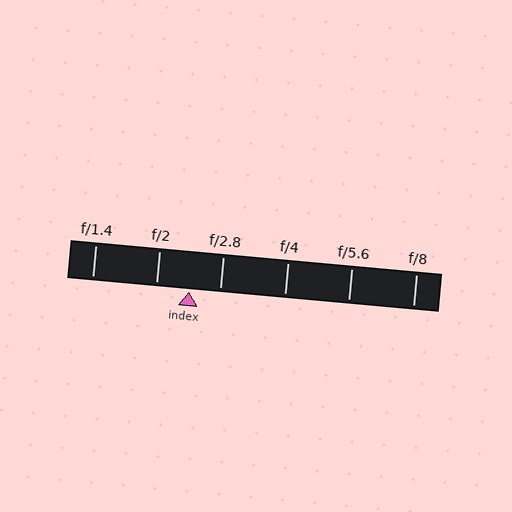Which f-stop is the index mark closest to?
The index mark is closest to f/2.8.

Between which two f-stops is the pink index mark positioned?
The index mark is between f/2 and f/2.8.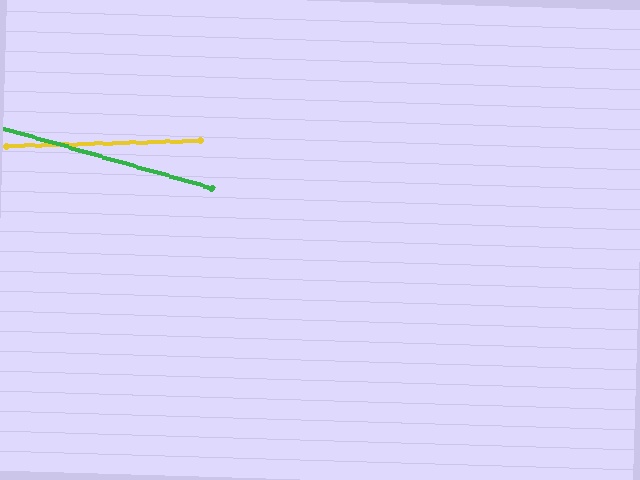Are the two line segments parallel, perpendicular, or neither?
Neither parallel nor perpendicular — they differ by about 17°.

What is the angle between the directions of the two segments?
Approximately 17 degrees.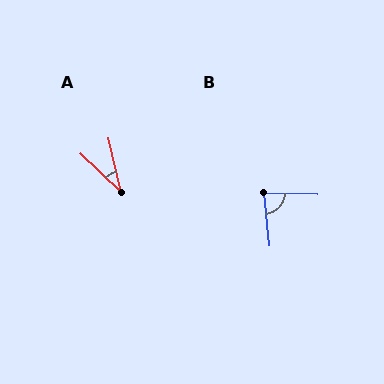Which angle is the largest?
B, at approximately 83 degrees.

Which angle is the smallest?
A, at approximately 33 degrees.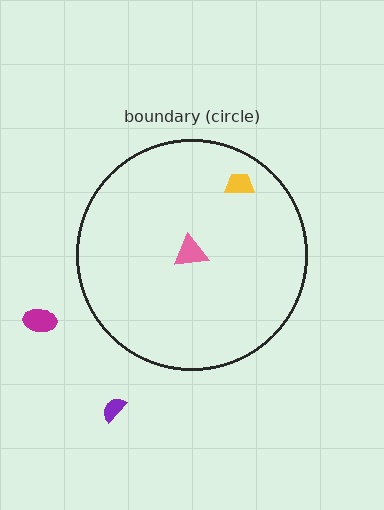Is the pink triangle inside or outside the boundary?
Inside.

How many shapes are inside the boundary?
2 inside, 2 outside.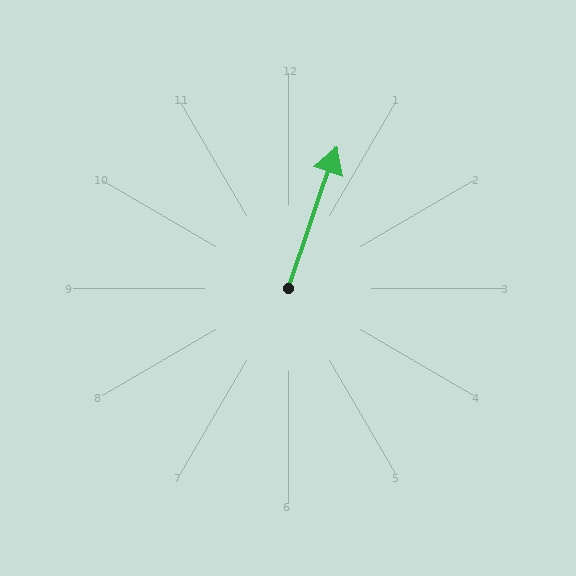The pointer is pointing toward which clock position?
Roughly 1 o'clock.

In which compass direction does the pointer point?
North.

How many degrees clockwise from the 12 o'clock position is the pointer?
Approximately 19 degrees.